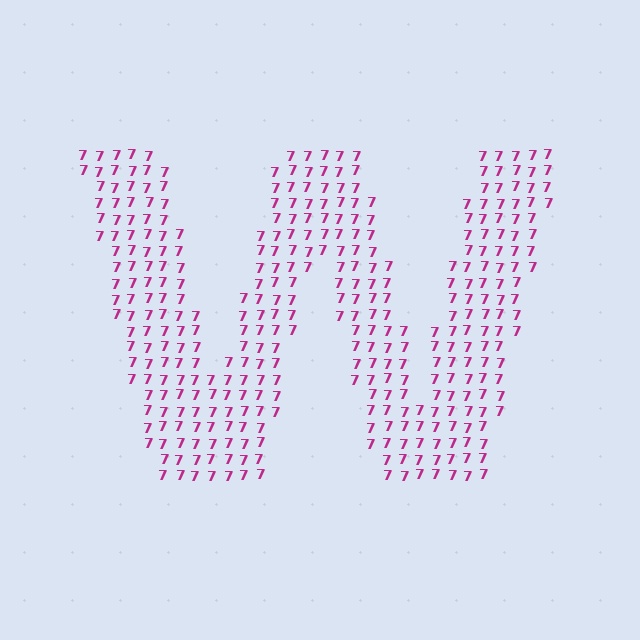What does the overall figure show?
The overall figure shows the letter W.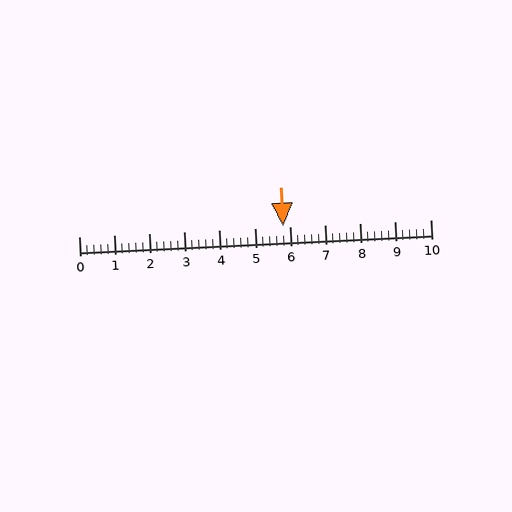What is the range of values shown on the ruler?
The ruler shows values from 0 to 10.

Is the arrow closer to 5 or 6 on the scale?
The arrow is closer to 6.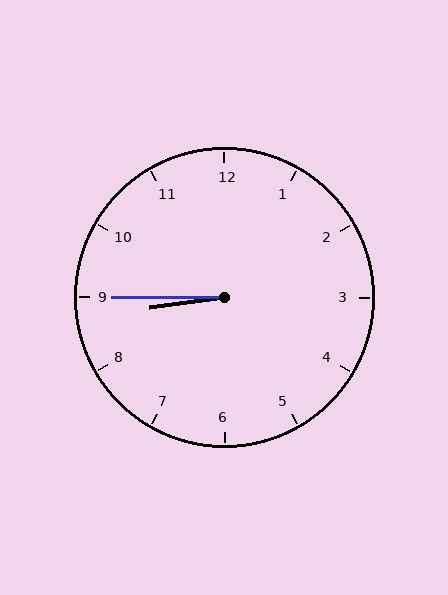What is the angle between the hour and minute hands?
Approximately 8 degrees.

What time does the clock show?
8:45.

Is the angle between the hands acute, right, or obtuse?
It is acute.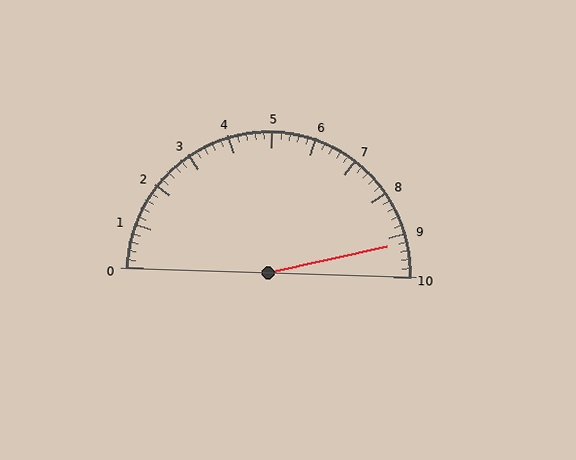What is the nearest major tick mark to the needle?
The nearest major tick mark is 9.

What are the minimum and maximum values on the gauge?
The gauge ranges from 0 to 10.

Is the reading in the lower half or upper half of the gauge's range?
The reading is in the upper half of the range (0 to 10).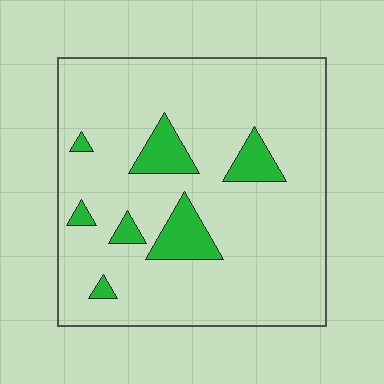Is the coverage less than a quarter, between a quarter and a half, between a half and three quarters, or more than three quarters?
Less than a quarter.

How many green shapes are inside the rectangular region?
7.